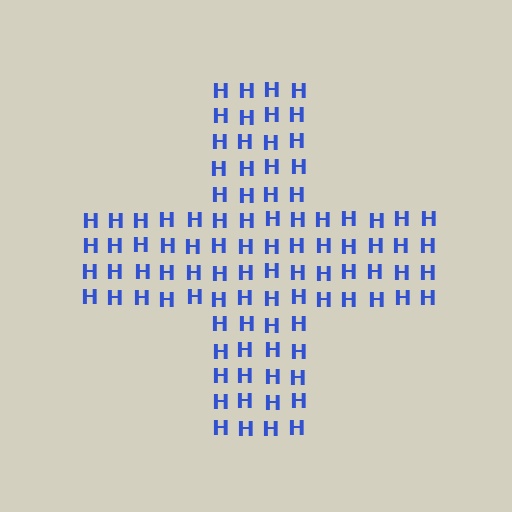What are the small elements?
The small elements are letter H's.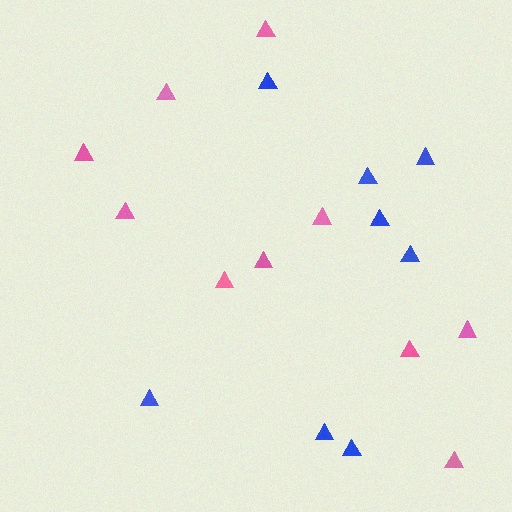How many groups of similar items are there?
There are 2 groups: one group of blue triangles (8) and one group of pink triangles (10).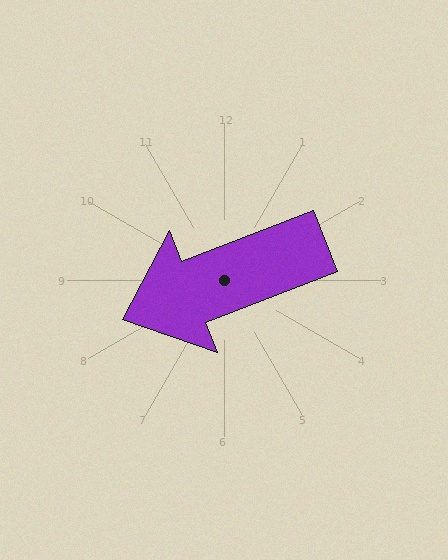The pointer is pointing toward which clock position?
Roughly 8 o'clock.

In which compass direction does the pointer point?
West.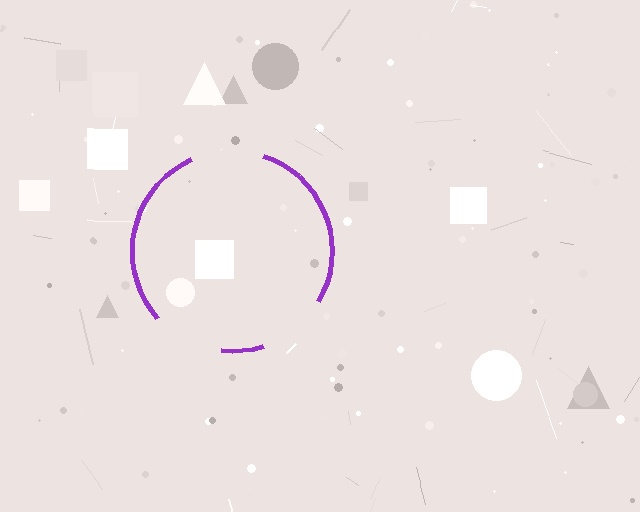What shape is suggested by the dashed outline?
The dashed outline suggests a circle.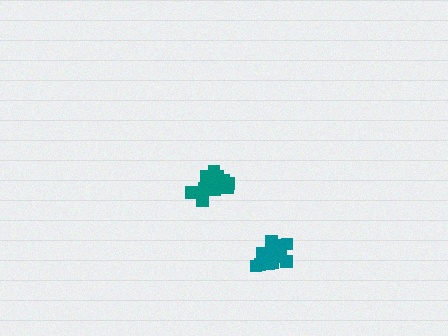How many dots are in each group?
Group 1: 15 dots, Group 2: 12 dots (27 total).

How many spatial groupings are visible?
There are 2 spatial groupings.